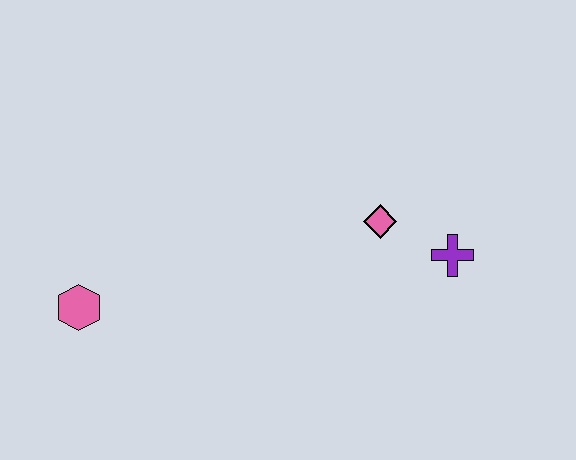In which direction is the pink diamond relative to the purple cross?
The pink diamond is to the left of the purple cross.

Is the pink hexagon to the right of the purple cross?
No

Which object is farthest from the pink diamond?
The pink hexagon is farthest from the pink diamond.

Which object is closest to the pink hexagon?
The pink diamond is closest to the pink hexagon.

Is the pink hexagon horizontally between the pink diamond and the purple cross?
No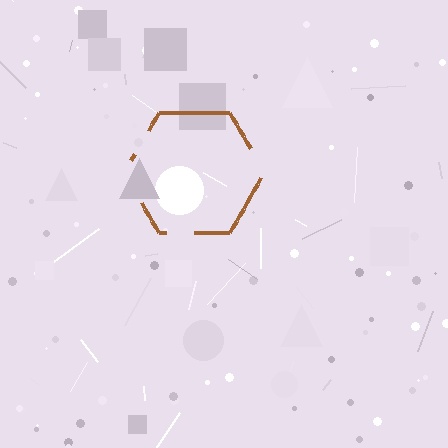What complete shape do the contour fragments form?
The contour fragments form a hexagon.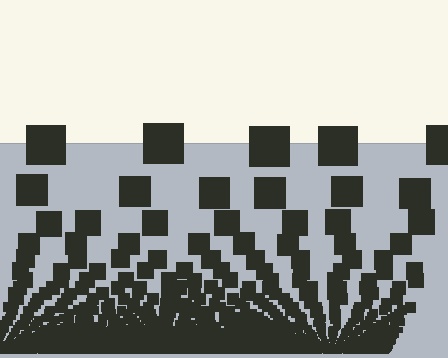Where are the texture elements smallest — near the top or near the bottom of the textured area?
Near the bottom.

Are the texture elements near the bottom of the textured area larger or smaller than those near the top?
Smaller. The gradient is inverted — elements near the bottom are smaller and denser.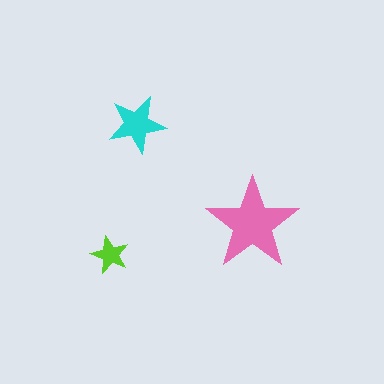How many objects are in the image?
There are 3 objects in the image.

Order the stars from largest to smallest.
the pink one, the cyan one, the lime one.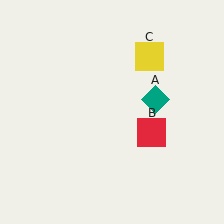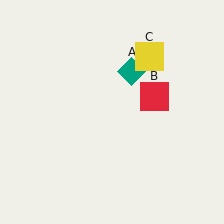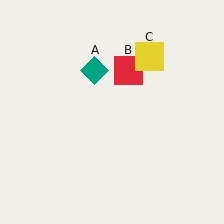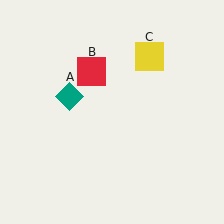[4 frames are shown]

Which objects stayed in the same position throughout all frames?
Yellow square (object C) remained stationary.